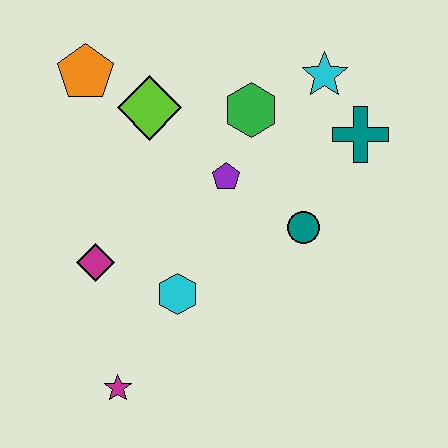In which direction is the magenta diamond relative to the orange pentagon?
The magenta diamond is below the orange pentagon.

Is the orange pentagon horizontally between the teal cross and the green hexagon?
No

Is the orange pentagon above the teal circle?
Yes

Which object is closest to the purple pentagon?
The green hexagon is closest to the purple pentagon.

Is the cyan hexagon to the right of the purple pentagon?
No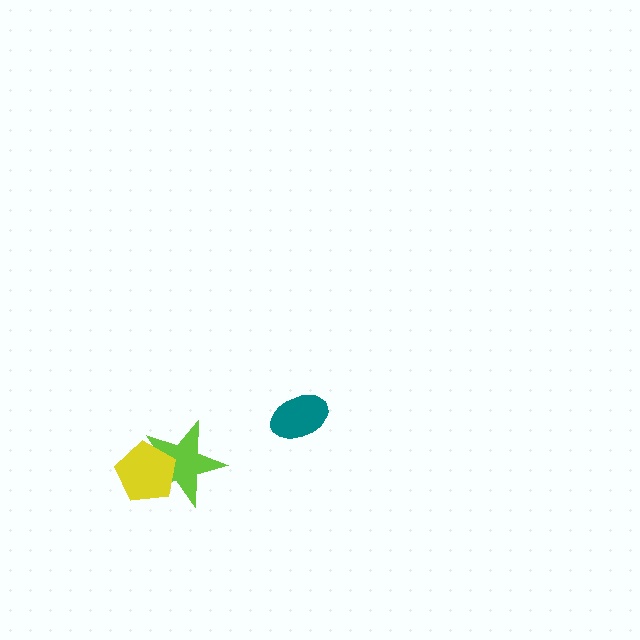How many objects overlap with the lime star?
1 object overlaps with the lime star.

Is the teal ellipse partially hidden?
No, no other shape covers it.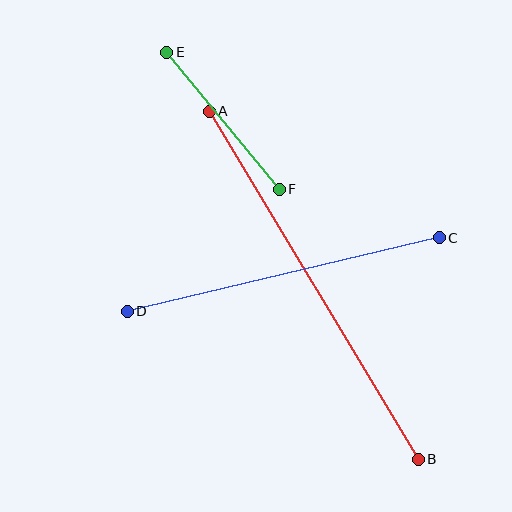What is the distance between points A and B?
The distance is approximately 406 pixels.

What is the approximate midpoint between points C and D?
The midpoint is at approximately (283, 274) pixels.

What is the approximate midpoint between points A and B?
The midpoint is at approximately (314, 285) pixels.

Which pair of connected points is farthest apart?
Points A and B are farthest apart.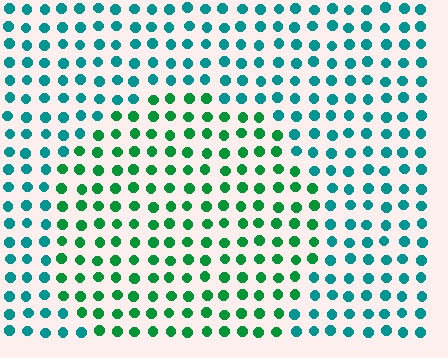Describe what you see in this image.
The image is filled with small teal elements in a uniform arrangement. A circle-shaped region is visible where the elements are tinted to a slightly different hue, forming a subtle color boundary.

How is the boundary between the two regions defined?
The boundary is defined purely by a slight shift in hue (about 37 degrees). Spacing, size, and orientation are identical on both sides.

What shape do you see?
I see a circle.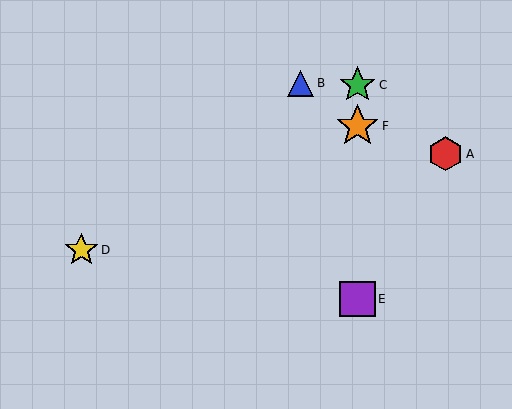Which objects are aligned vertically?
Objects C, E, F are aligned vertically.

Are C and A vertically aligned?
No, C is at x≈357 and A is at x≈445.